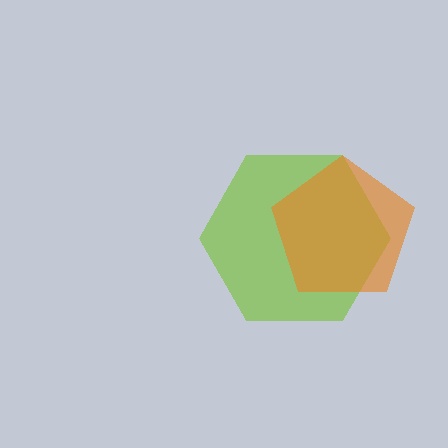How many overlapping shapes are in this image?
There are 2 overlapping shapes in the image.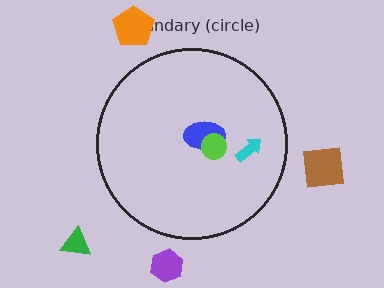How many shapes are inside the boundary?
3 inside, 4 outside.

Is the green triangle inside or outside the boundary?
Outside.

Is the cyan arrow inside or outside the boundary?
Inside.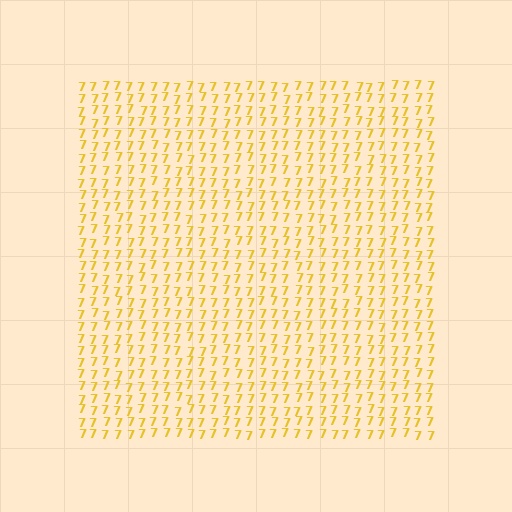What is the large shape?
The large shape is a square.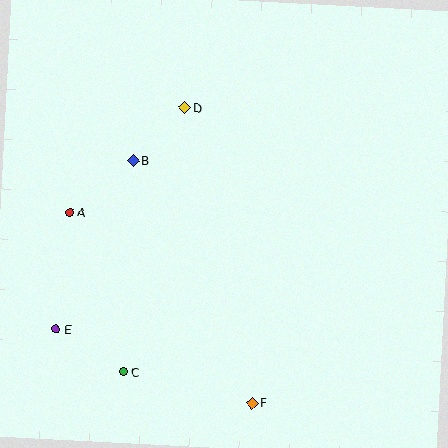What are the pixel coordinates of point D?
Point D is at (185, 107).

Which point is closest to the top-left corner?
Point B is closest to the top-left corner.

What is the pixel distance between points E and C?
The distance between E and C is 80 pixels.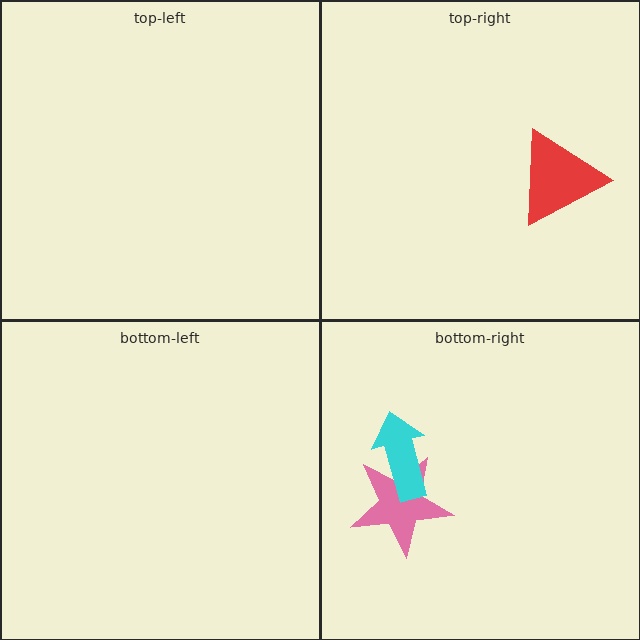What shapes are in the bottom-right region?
The pink star, the cyan arrow.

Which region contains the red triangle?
The top-right region.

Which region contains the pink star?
The bottom-right region.